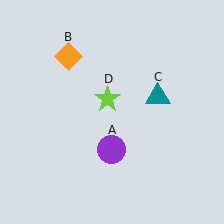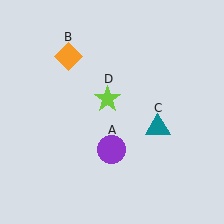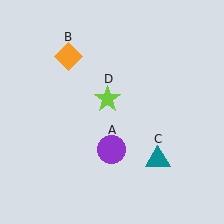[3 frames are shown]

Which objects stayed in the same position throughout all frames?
Purple circle (object A) and orange diamond (object B) and lime star (object D) remained stationary.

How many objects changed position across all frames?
1 object changed position: teal triangle (object C).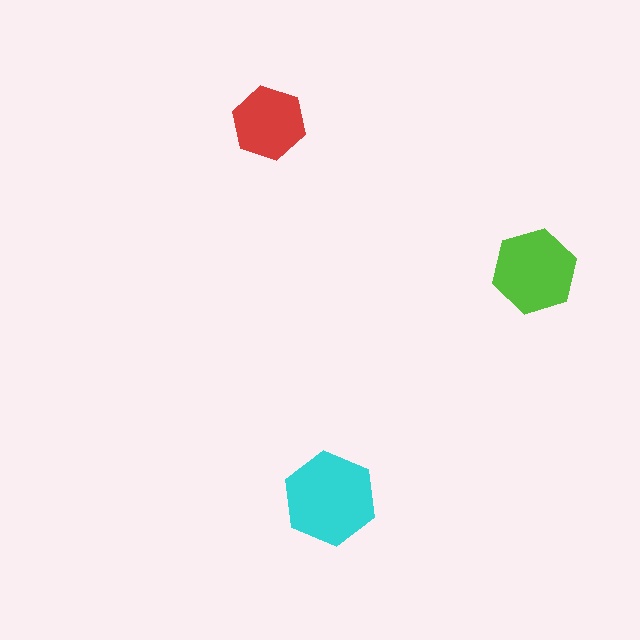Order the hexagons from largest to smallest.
the cyan one, the lime one, the red one.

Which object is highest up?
The red hexagon is topmost.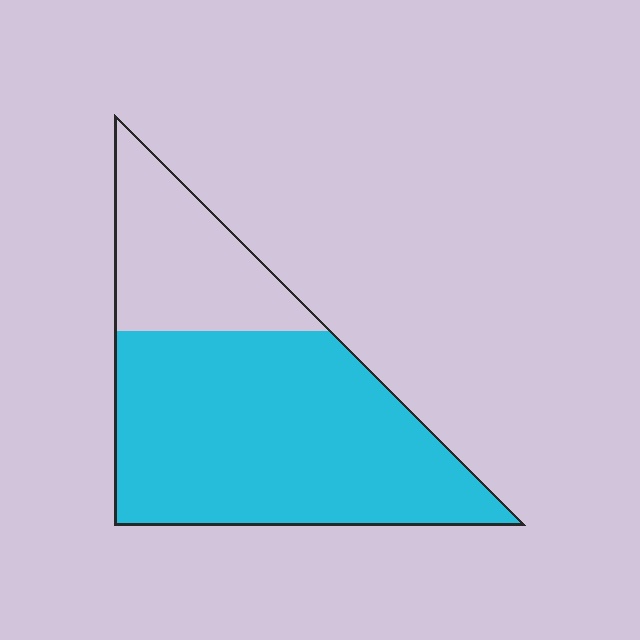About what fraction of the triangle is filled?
About three quarters (3/4).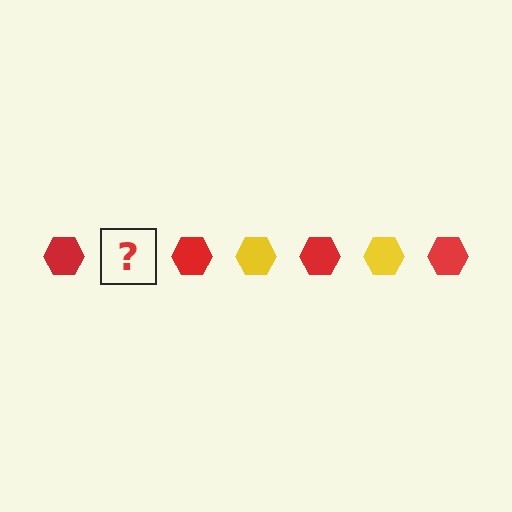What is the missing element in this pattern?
The missing element is a yellow hexagon.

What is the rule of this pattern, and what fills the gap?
The rule is that the pattern cycles through red, yellow hexagons. The gap should be filled with a yellow hexagon.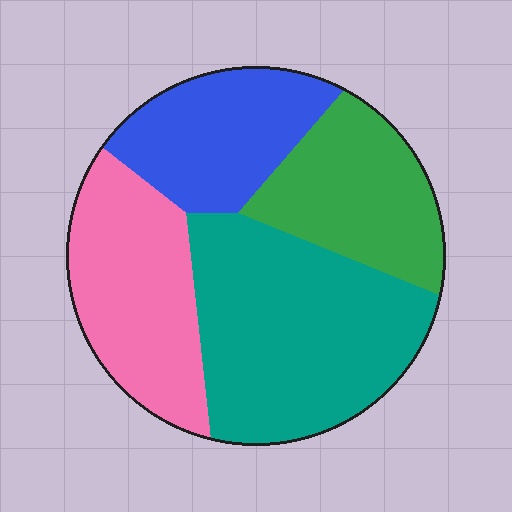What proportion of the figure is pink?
Pink takes up about one quarter (1/4) of the figure.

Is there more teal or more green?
Teal.